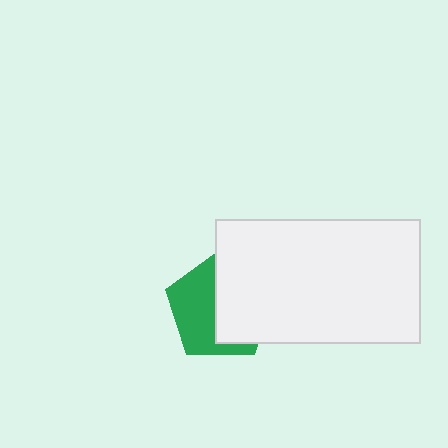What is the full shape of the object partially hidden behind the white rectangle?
The partially hidden object is a green pentagon.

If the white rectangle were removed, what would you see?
You would see the complete green pentagon.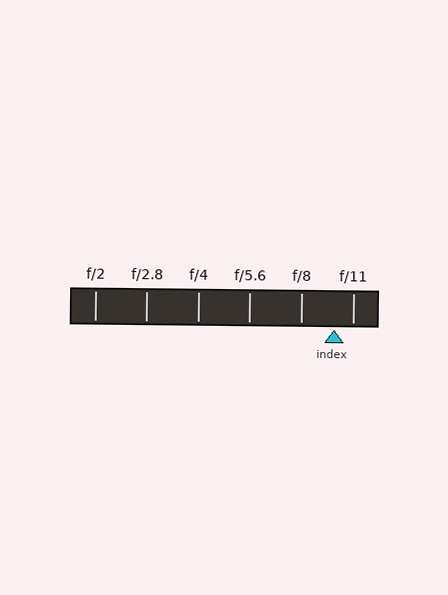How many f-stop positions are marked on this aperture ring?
There are 6 f-stop positions marked.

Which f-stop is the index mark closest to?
The index mark is closest to f/11.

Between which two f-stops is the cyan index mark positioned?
The index mark is between f/8 and f/11.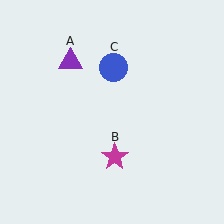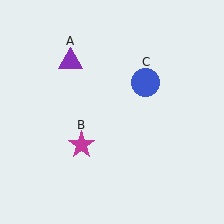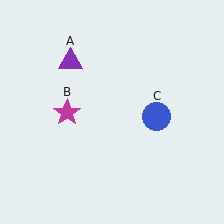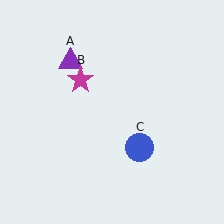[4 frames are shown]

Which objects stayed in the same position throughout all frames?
Purple triangle (object A) remained stationary.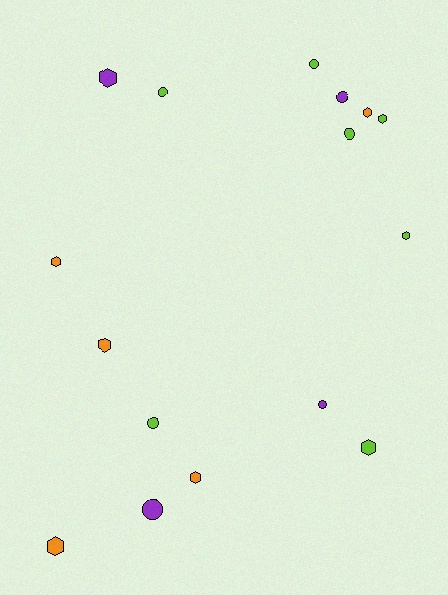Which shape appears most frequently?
Hexagon, with 9 objects.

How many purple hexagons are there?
There is 1 purple hexagon.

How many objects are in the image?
There are 16 objects.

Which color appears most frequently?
Lime, with 7 objects.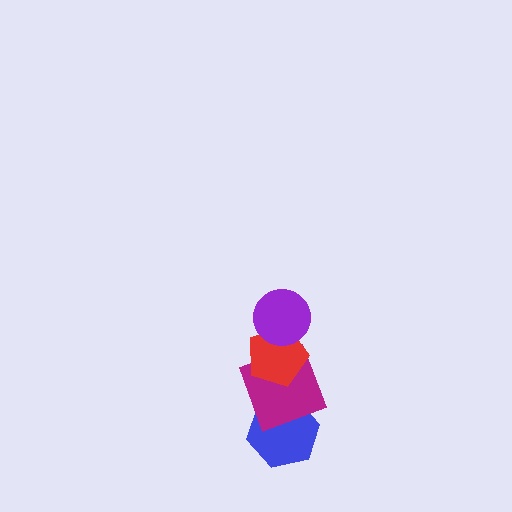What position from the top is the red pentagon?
The red pentagon is 2nd from the top.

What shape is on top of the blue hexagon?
The magenta square is on top of the blue hexagon.